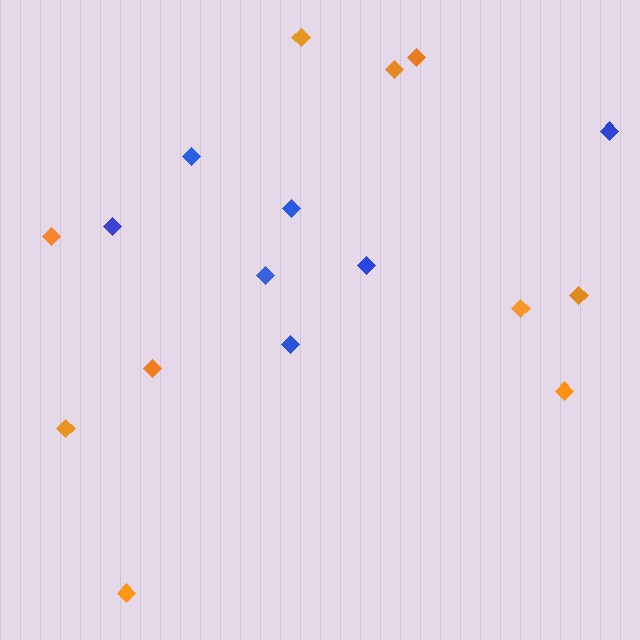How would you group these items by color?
There are 2 groups: one group of blue diamonds (7) and one group of orange diamonds (10).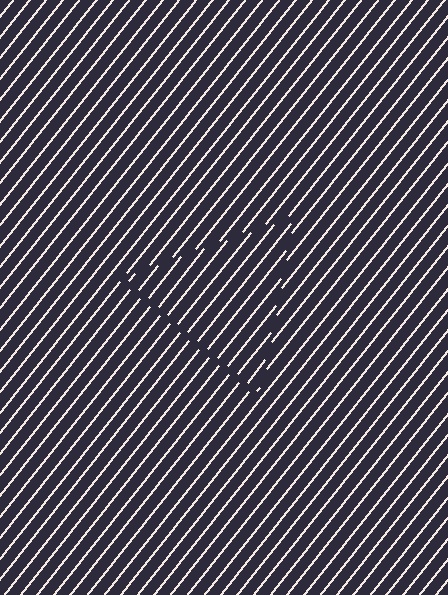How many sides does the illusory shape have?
3 sides — the line-ends trace a triangle.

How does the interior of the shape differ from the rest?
The interior of the shape contains the same grating, shifted by half a period — the contour is defined by the phase discontinuity where line-ends from the inner and outer gratings abut.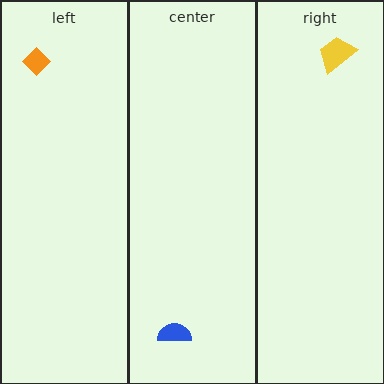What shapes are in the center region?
The blue semicircle.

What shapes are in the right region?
The yellow trapezoid.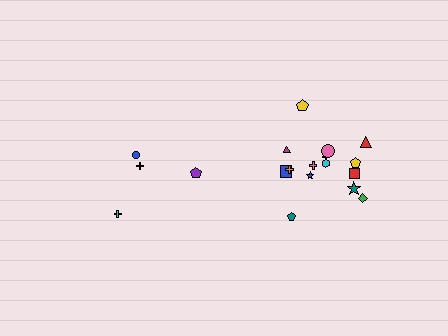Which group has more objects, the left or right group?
The right group.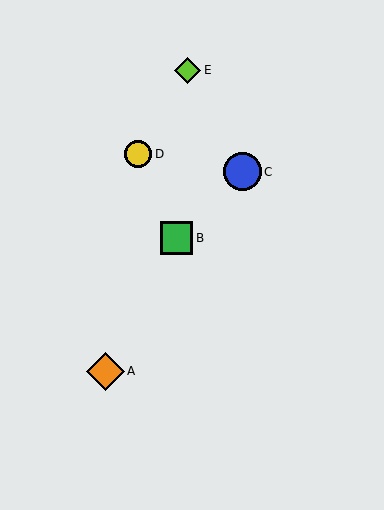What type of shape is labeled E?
Shape E is a lime diamond.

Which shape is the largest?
The blue circle (labeled C) is the largest.